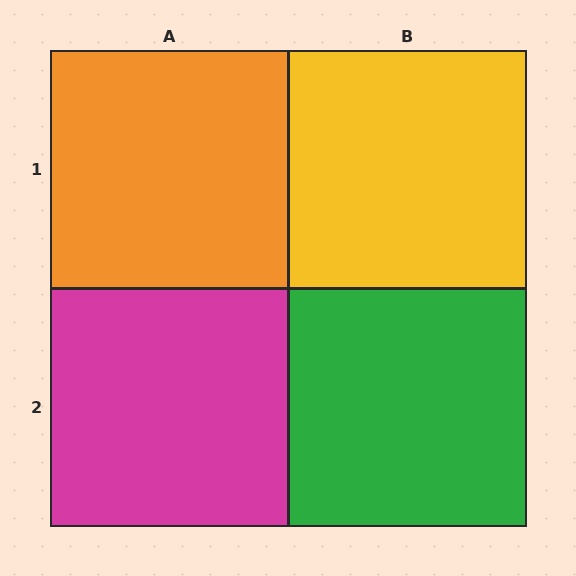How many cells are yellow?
1 cell is yellow.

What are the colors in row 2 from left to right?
Magenta, green.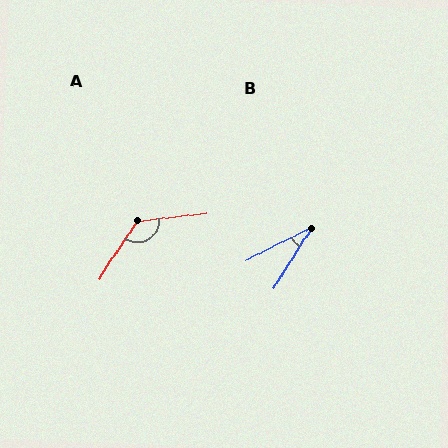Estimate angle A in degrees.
Approximately 130 degrees.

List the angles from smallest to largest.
B (31°), A (130°).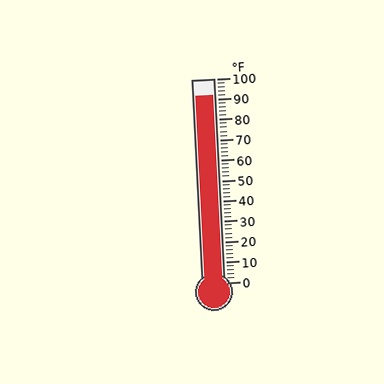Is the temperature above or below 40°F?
The temperature is above 40°F.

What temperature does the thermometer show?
The thermometer shows approximately 92°F.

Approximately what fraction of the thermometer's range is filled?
The thermometer is filled to approximately 90% of its range.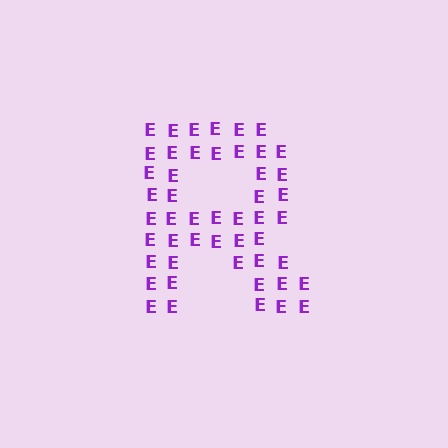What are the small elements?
The small elements are letter E's.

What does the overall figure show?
The overall figure shows the letter R.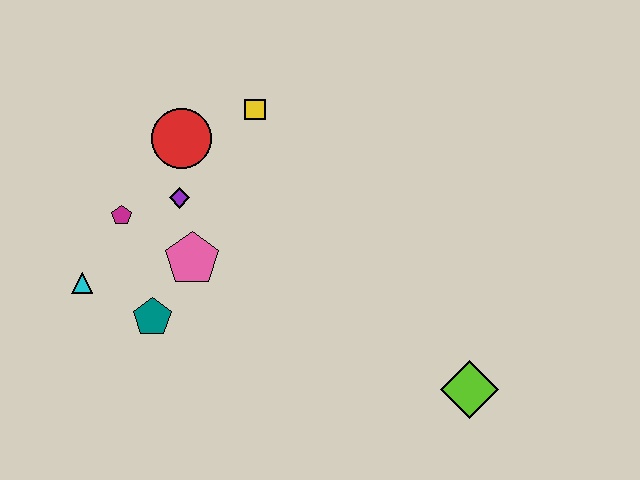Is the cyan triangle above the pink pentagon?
No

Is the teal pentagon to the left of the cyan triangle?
No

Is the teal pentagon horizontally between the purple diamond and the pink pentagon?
No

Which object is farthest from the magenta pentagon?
The lime diamond is farthest from the magenta pentagon.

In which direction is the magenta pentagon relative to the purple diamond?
The magenta pentagon is to the left of the purple diamond.